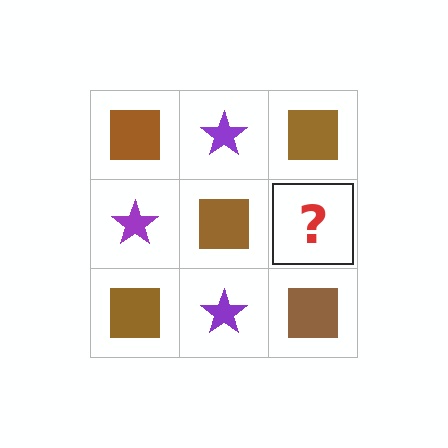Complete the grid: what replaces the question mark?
The question mark should be replaced with a purple star.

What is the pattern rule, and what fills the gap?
The rule is that it alternates brown square and purple star in a checkerboard pattern. The gap should be filled with a purple star.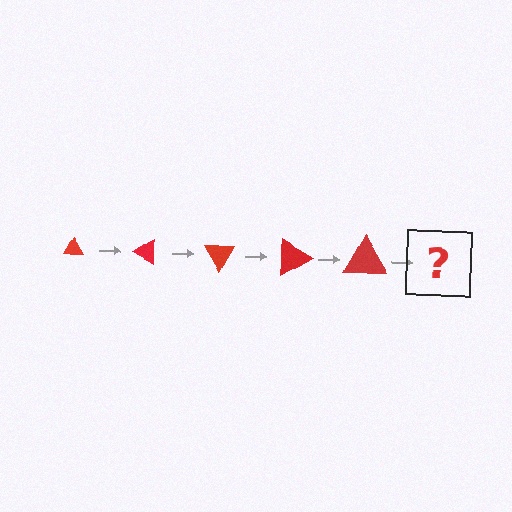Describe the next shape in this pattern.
It should be a triangle, larger than the previous one and rotated 150 degrees from the start.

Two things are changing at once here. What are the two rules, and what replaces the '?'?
The two rules are that the triangle grows larger each step and it rotates 30 degrees each step. The '?' should be a triangle, larger than the previous one and rotated 150 degrees from the start.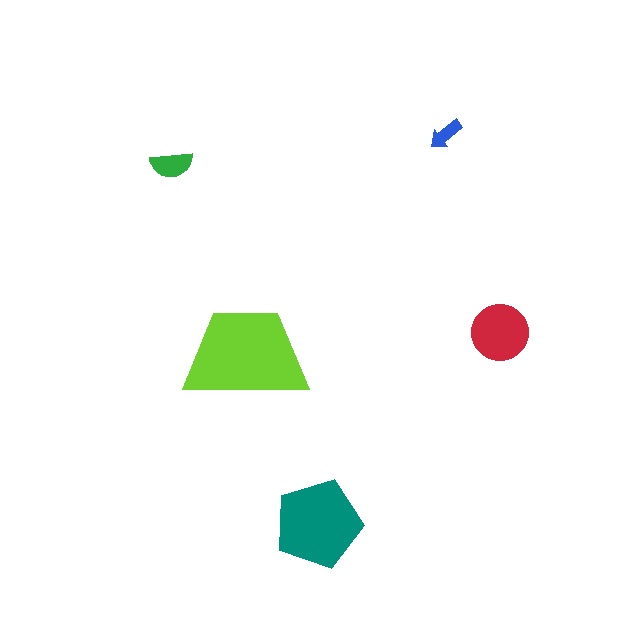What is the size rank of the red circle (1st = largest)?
3rd.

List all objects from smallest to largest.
The blue arrow, the green semicircle, the red circle, the teal pentagon, the lime trapezoid.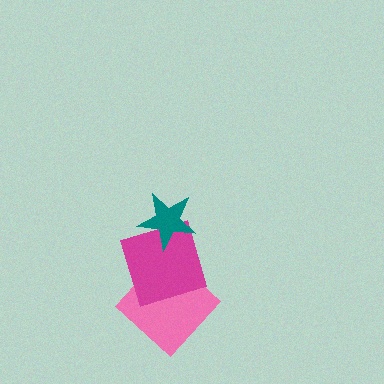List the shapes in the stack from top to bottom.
From top to bottom: the teal star, the magenta square, the pink diamond.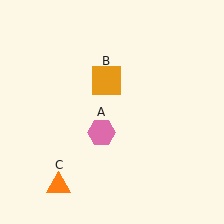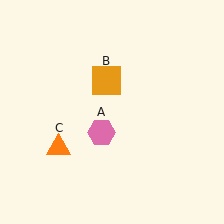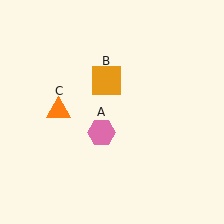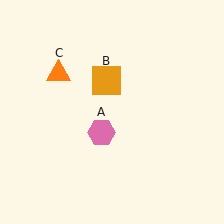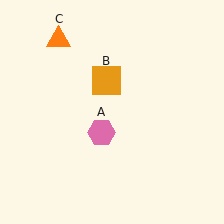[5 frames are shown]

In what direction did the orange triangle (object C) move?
The orange triangle (object C) moved up.